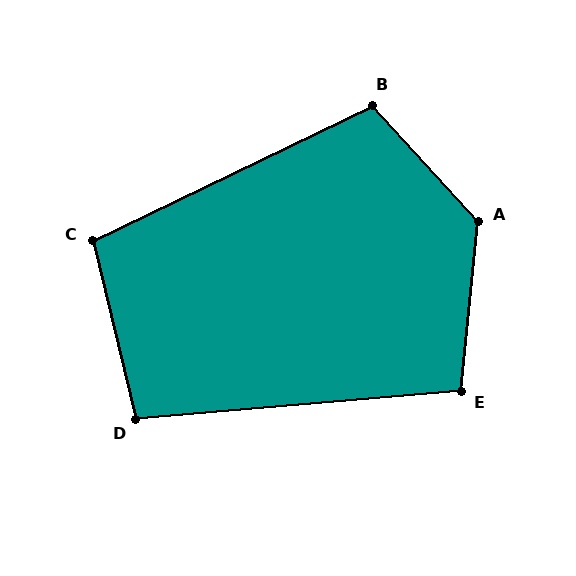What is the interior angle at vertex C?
Approximately 102 degrees (obtuse).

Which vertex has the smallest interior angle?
D, at approximately 99 degrees.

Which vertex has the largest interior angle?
A, at approximately 132 degrees.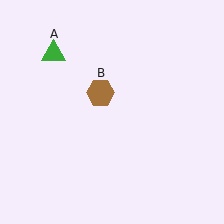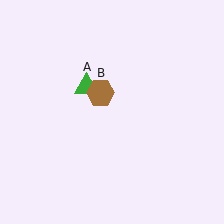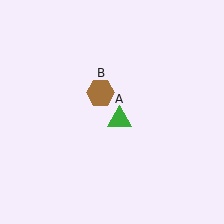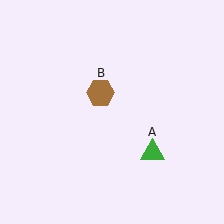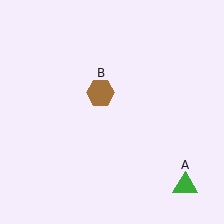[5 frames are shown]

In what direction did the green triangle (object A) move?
The green triangle (object A) moved down and to the right.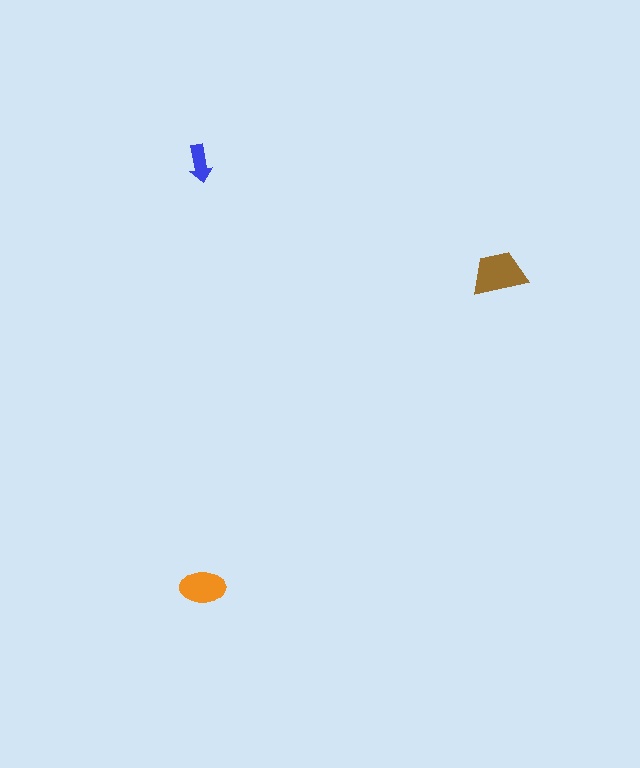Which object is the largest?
The brown trapezoid.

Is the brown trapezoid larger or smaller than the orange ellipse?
Larger.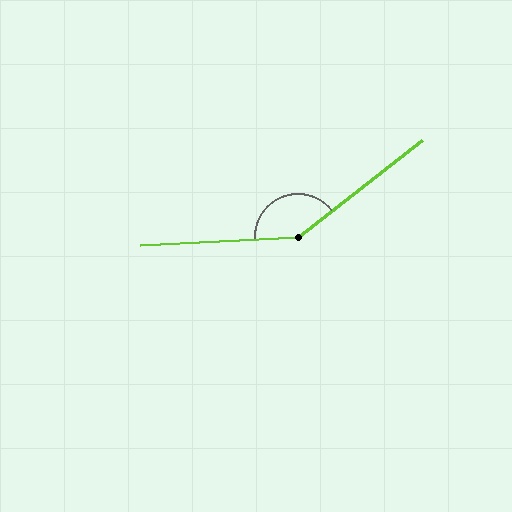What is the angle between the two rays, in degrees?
Approximately 145 degrees.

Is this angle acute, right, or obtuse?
It is obtuse.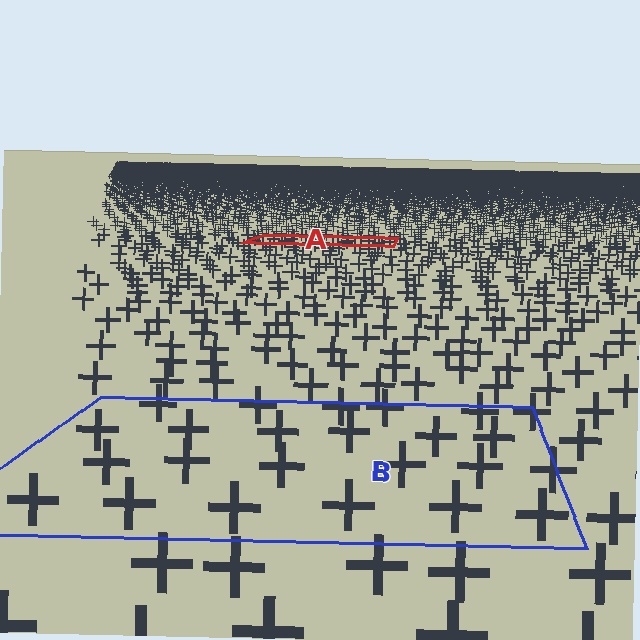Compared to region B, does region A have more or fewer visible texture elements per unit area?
Region A has more texture elements per unit area — they are packed more densely because it is farther away.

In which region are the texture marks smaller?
The texture marks are smaller in region A, because it is farther away.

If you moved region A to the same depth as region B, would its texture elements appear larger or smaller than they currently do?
They would appear larger. At a closer depth, the same texture elements are projected at a bigger on-screen size.